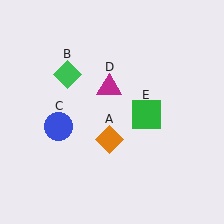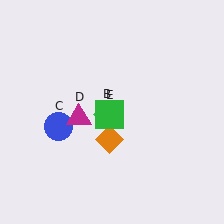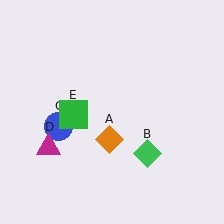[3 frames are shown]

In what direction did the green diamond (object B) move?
The green diamond (object B) moved down and to the right.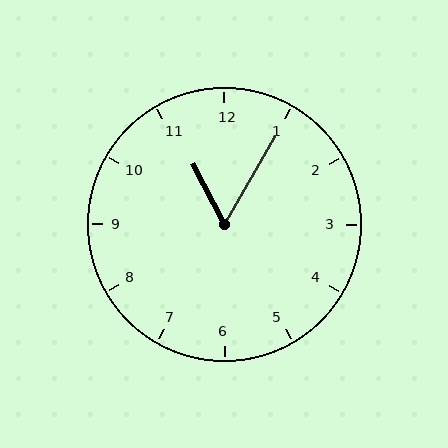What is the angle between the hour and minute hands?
Approximately 58 degrees.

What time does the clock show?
11:05.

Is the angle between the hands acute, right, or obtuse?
It is acute.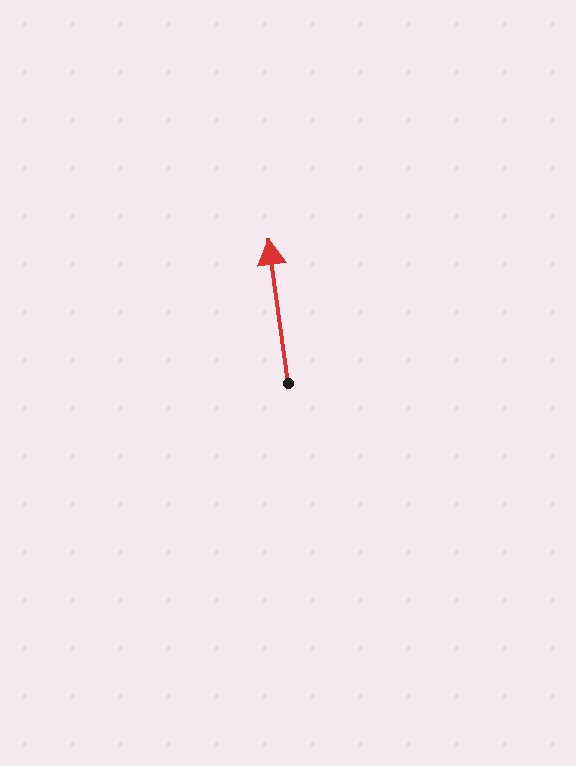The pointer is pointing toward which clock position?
Roughly 12 o'clock.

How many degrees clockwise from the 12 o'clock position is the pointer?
Approximately 352 degrees.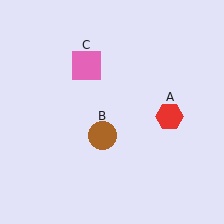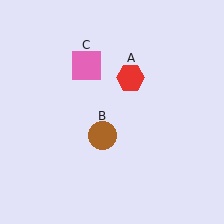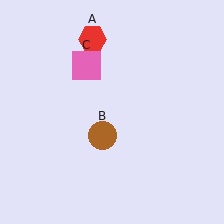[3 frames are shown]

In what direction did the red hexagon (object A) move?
The red hexagon (object A) moved up and to the left.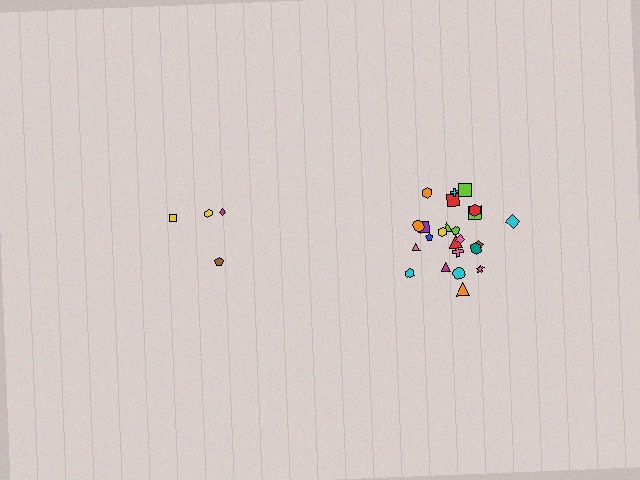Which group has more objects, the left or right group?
The right group.